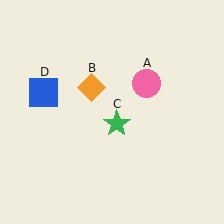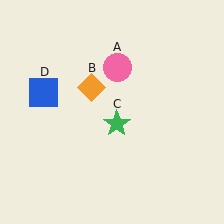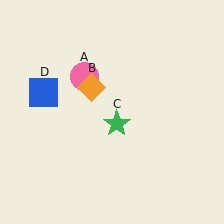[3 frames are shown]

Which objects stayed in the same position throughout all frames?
Orange diamond (object B) and green star (object C) and blue square (object D) remained stationary.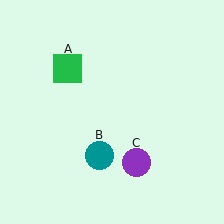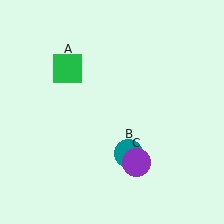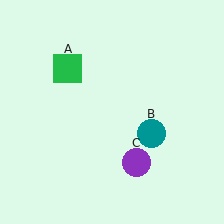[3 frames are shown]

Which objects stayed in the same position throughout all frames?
Green square (object A) and purple circle (object C) remained stationary.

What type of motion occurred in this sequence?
The teal circle (object B) rotated counterclockwise around the center of the scene.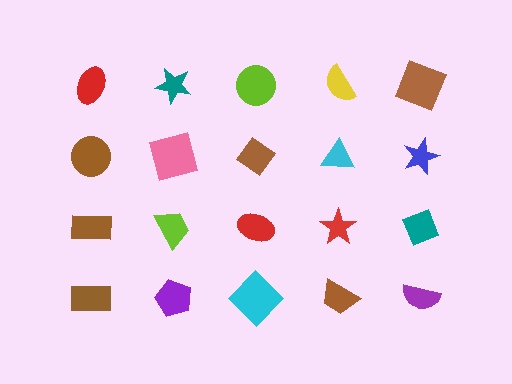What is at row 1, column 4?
A yellow semicircle.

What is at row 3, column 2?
A lime trapezoid.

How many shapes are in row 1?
5 shapes.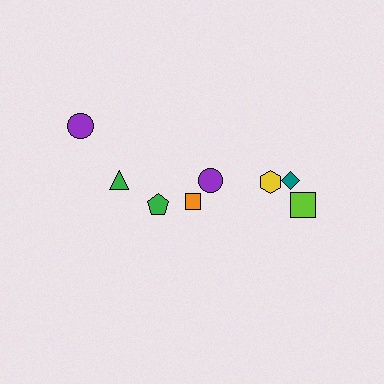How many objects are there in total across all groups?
There are 8 objects.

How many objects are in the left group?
There are 3 objects.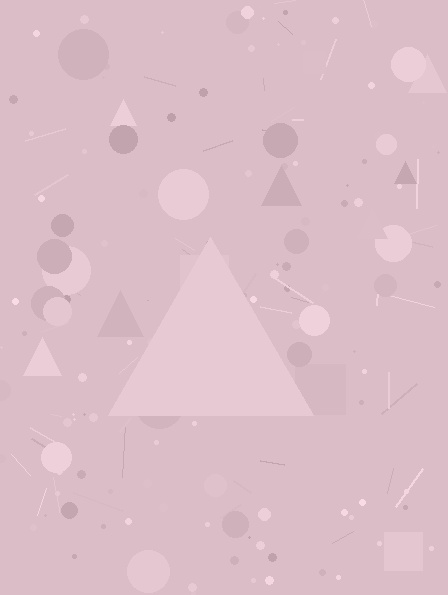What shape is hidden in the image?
A triangle is hidden in the image.